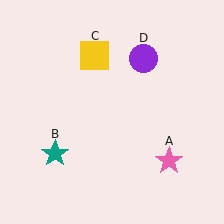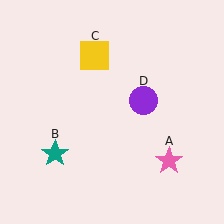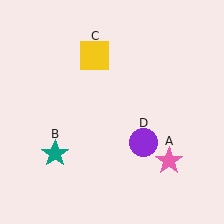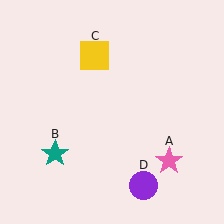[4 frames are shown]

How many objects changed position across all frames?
1 object changed position: purple circle (object D).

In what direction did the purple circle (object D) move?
The purple circle (object D) moved down.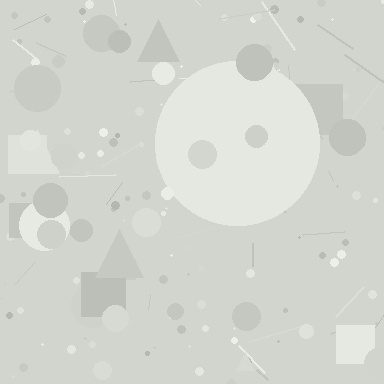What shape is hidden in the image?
A circle is hidden in the image.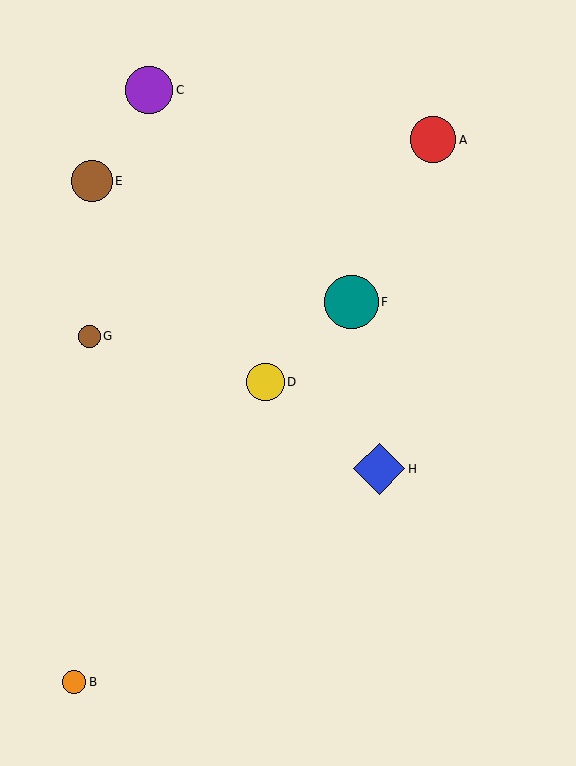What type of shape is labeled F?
Shape F is a teal circle.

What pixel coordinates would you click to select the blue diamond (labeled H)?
Click at (379, 469) to select the blue diamond H.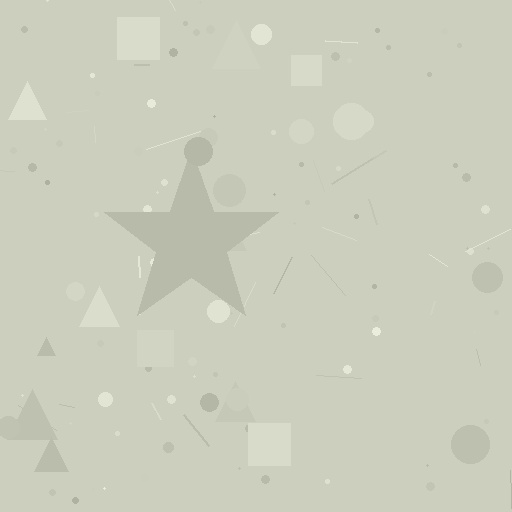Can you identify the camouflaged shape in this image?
The camouflaged shape is a star.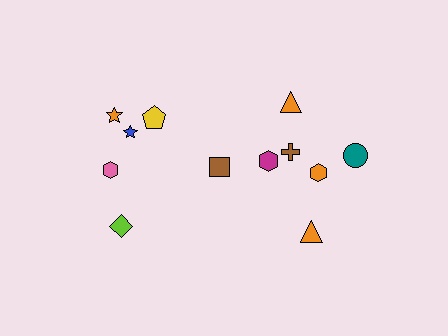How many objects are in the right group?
There are 7 objects.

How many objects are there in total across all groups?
There are 12 objects.